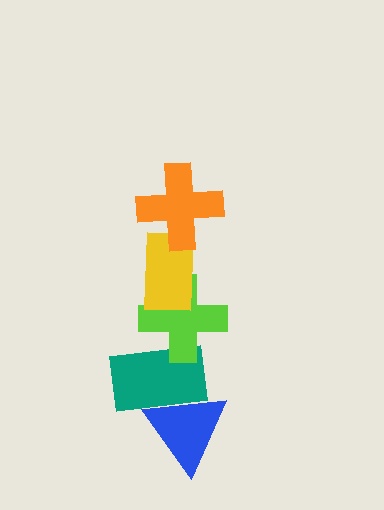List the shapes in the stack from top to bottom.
From top to bottom: the orange cross, the yellow rectangle, the lime cross, the teal rectangle, the blue triangle.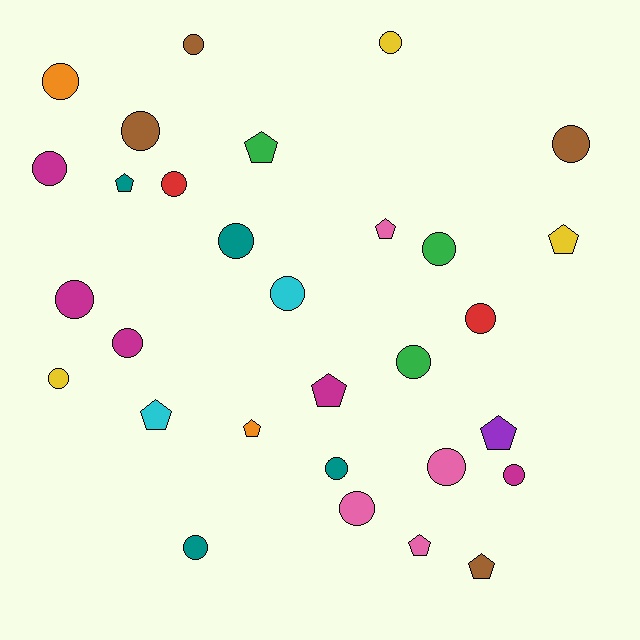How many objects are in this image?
There are 30 objects.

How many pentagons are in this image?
There are 10 pentagons.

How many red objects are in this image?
There are 2 red objects.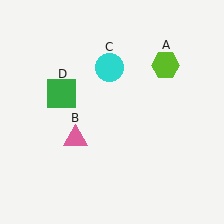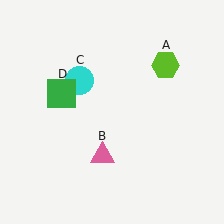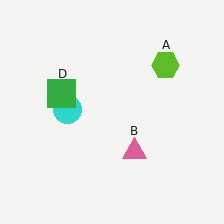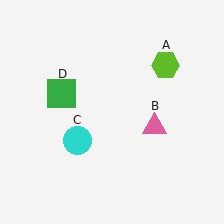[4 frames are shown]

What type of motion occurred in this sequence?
The pink triangle (object B), cyan circle (object C) rotated counterclockwise around the center of the scene.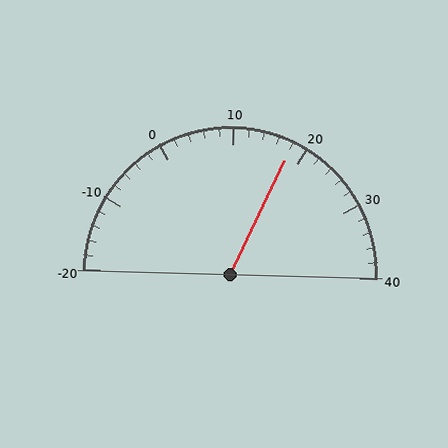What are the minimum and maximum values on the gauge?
The gauge ranges from -20 to 40.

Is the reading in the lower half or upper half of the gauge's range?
The reading is in the upper half of the range (-20 to 40).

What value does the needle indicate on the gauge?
The needle indicates approximately 18.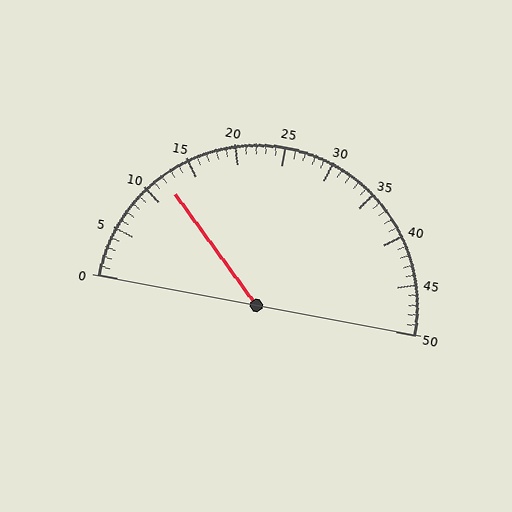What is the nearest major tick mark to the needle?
The nearest major tick mark is 10.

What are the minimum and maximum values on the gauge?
The gauge ranges from 0 to 50.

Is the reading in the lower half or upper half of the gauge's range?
The reading is in the lower half of the range (0 to 50).